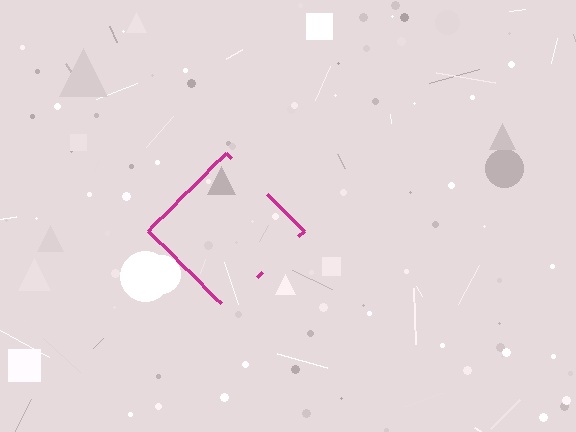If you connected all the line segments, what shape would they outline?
They would outline a diamond.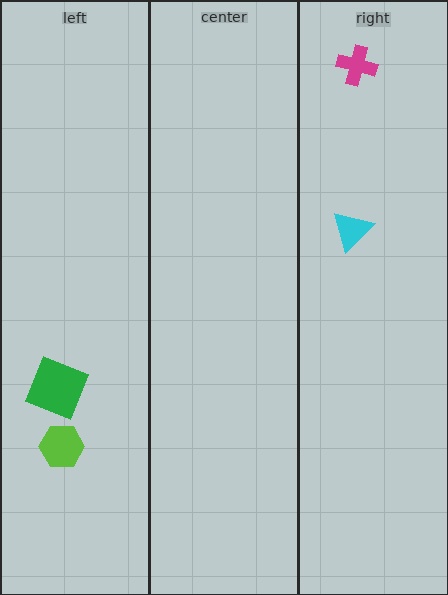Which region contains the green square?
The left region.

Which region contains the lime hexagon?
The left region.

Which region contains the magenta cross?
The right region.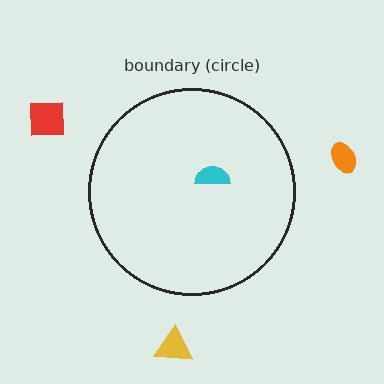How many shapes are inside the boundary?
1 inside, 3 outside.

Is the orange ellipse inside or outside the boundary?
Outside.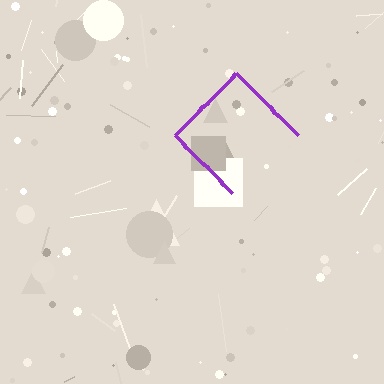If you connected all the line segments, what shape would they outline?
They would outline a diamond.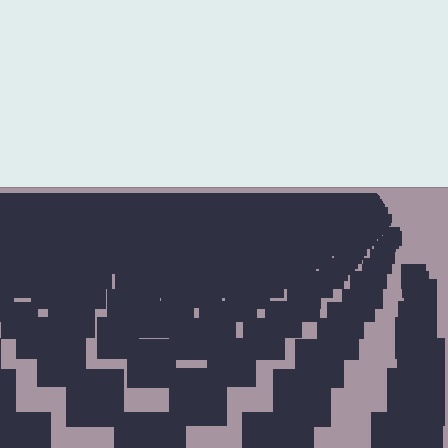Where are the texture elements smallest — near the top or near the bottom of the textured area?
Near the top.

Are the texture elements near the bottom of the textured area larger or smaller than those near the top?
Larger. Near the bottom, elements are closer to the viewer and appear at a bigger on-screen size.